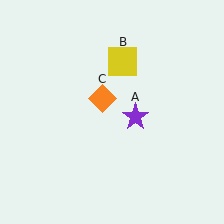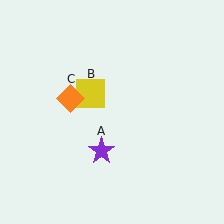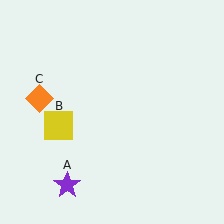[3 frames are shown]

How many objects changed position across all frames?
3 objects changed position: purple star (object A), yellow square (object B), orange diamond (object C).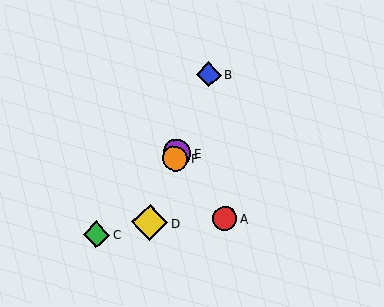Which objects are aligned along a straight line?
Objects B, D, E, F are aligned along a straight line.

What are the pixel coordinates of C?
Object C is at (96, 235).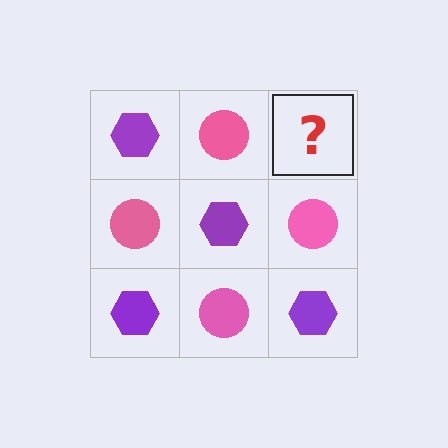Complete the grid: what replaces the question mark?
The question mark should be replaced with a purple hexagon.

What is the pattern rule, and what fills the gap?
The rule is that it alternates purple hexagon and pink circle in a checkerboard pattern. The gap should be filled with a purple hexagon.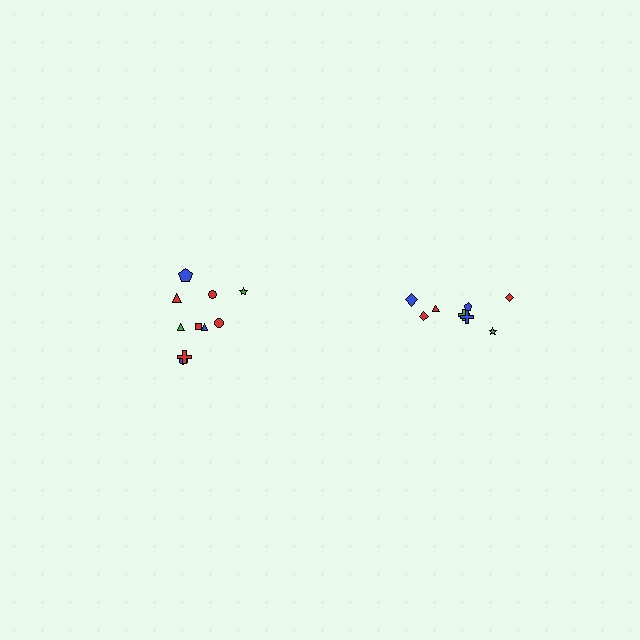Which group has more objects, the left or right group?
The left group.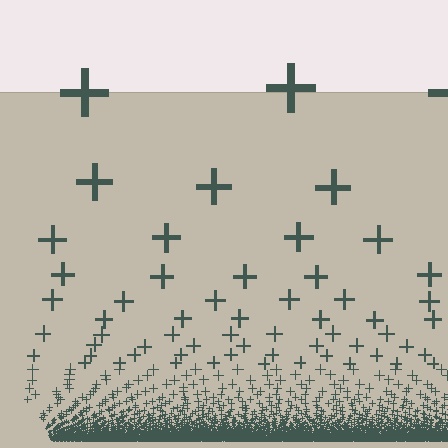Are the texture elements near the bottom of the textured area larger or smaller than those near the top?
Smaller. The gradient is inverted — elements near the bottom are smaller and denser.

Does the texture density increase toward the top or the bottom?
Density increases toward the bottom.